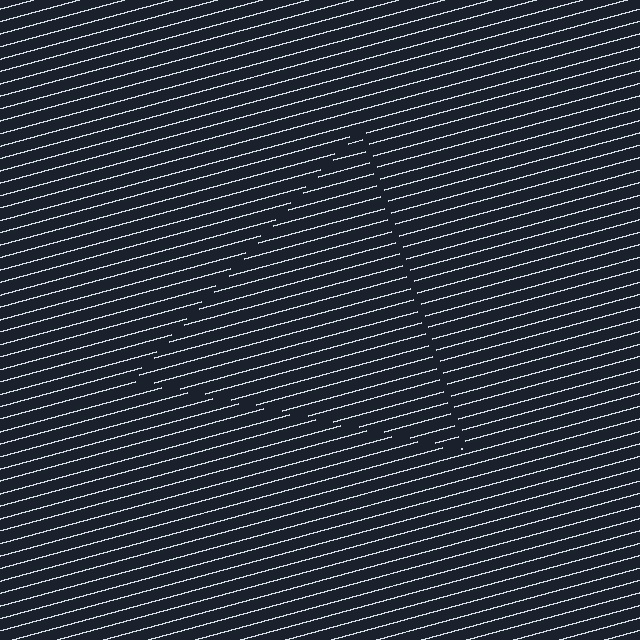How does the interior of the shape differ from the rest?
The interior of the shape contains the same grating, shifted by half a period — the contour is defined by the phase discontinuity where line-ends from the inner and outer gratings abut.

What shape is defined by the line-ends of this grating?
An illusory triangle. The interior of the shape contains the same grating, shifted by half a period — the contour is defined by the phase discontinuity where line-ends from the inner and outer gratings abut.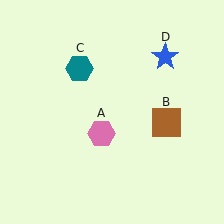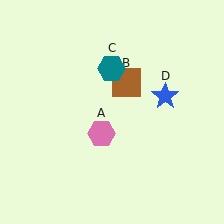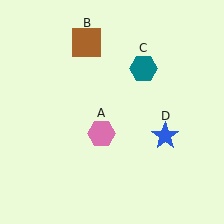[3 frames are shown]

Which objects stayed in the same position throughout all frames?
Pink hexagon (object A) remained stationary.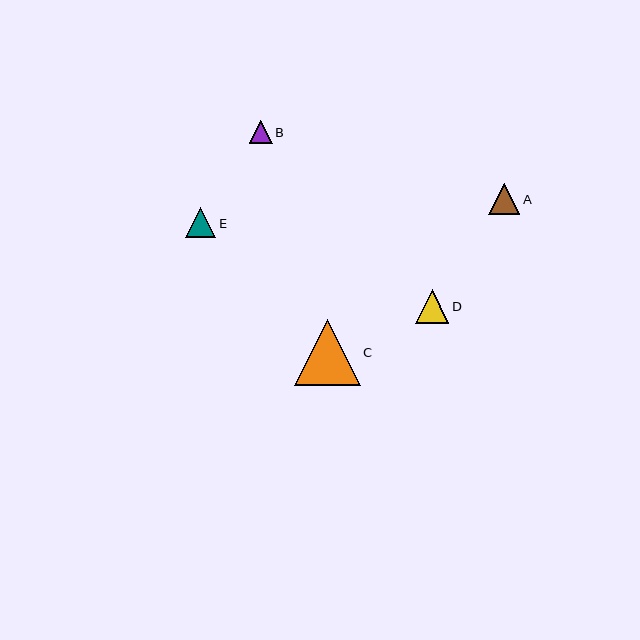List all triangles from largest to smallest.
From largest to smallest: C, D, A, E, B.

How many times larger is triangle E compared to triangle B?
Triangle E is approximately 1.4 times the size of triangle B.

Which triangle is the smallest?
Triangle B is the smallest with a size of approximately 22 pixels.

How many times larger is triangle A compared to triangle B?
Triangle A is approximately 1.4 times the size of triangle B.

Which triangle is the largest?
Triangle C is the largest with a size of approximately 65 pixels.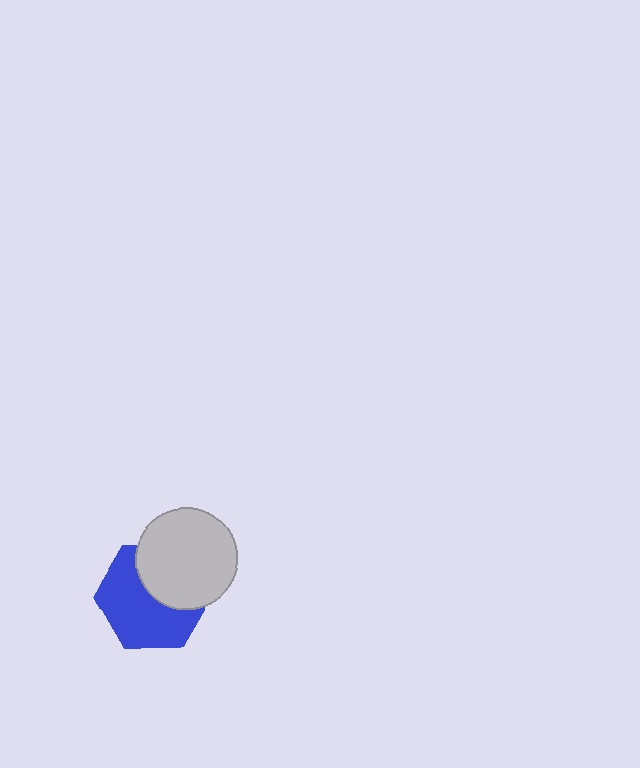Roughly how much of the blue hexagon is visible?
About half of it is visible (roughly 60%).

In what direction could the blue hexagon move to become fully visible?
The blue hexagon could move toward the lower-left. That would shift it out from behind the light gray circle entirely.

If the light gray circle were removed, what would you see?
You would see the complete blue hexagon.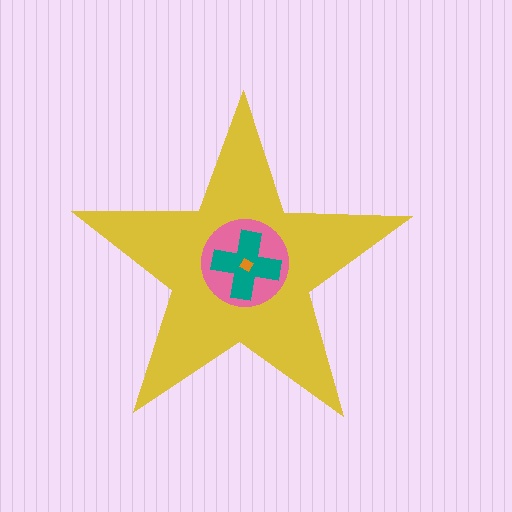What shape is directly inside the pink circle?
The teal cross.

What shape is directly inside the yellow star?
The pink circle.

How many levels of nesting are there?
4.